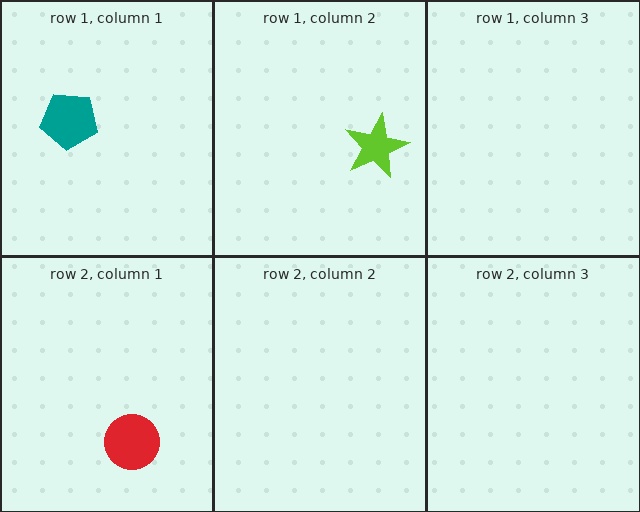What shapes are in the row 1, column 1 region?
The teal pentagon.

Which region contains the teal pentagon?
The row 1, column 1 region.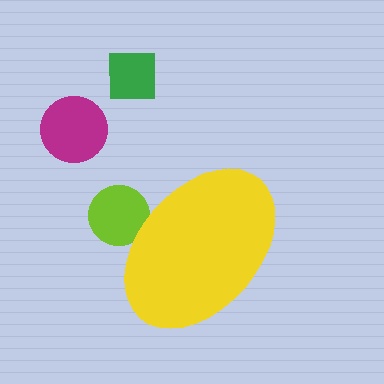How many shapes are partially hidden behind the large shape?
1 shape is partially hidden.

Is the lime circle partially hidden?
Yes, the lime circle is partially hidden behind the yellow ellipse.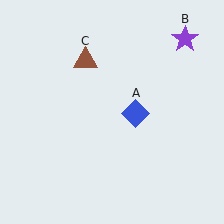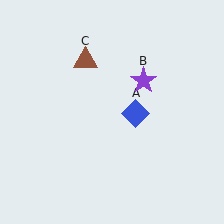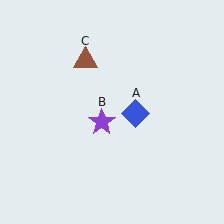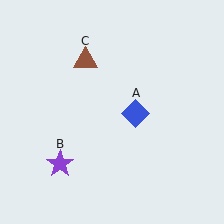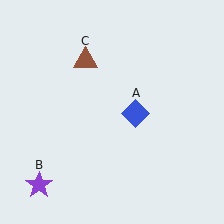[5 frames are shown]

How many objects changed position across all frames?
1 object changed position: purple star (object B).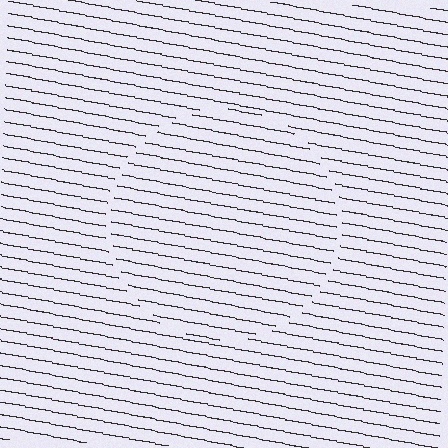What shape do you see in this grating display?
An illusory circle. The interior of the shape contains the same grating, shifted by half a period — the contour is defined by the phase discontinuity where line-ends from the inner and outer gratings abut.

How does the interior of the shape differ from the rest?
The interior of the shape contains the same grating, shifted by half a period — the contour is defined by the phase discontinuity where line-ends from the inner and outer gratings abut.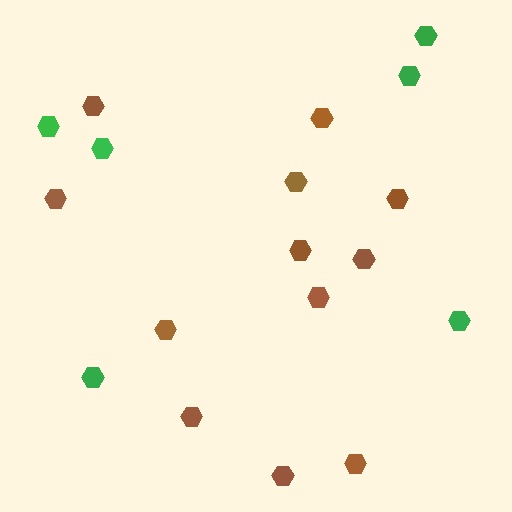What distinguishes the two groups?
There are 2 groups: one group of brown hexagons (12) and one group of green hexagons (6).